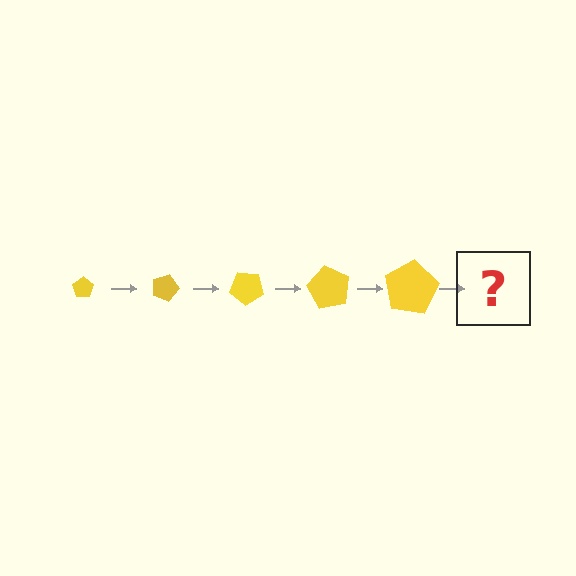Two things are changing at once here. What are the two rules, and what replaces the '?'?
The two rules are that the pentagon grows larger each step and it rotates 20 degrees each step. The '?' should be a pentagon, larger than the previous one and rotated 100 degrees from the start.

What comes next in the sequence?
The next element should be a pentagon, larger than the previous one and rotated 100 degrees from the start.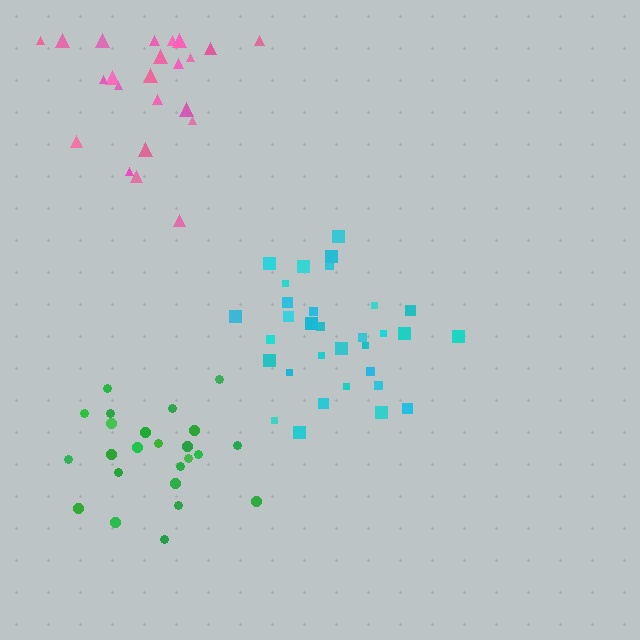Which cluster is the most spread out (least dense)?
Pink.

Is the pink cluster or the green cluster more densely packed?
Green.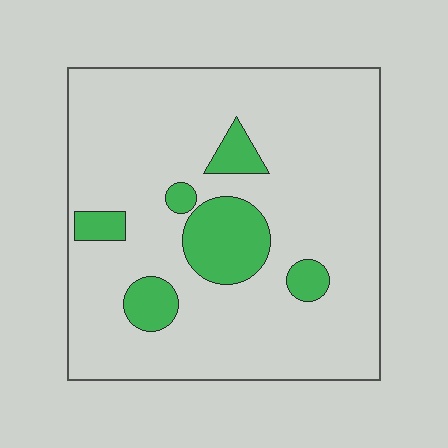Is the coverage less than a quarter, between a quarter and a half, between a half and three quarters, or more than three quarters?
Less than a quarter.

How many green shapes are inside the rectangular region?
6.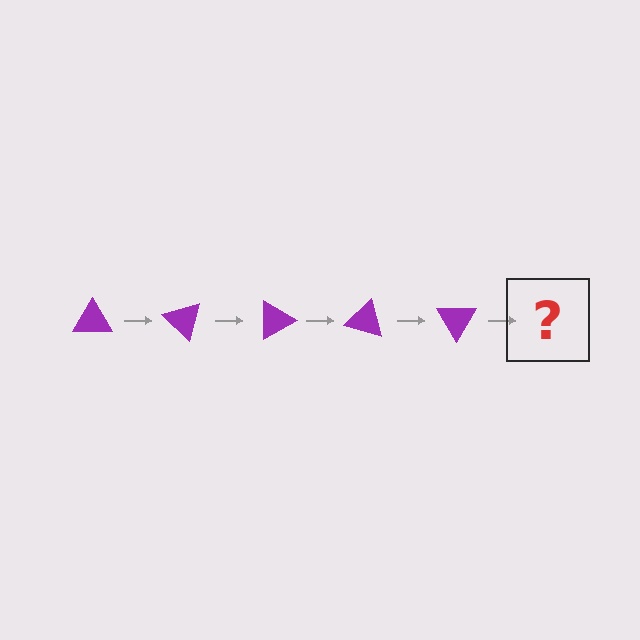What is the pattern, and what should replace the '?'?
The pattern is that the triangle rotates 45 degrees each step. The '?' should be a purple triangle rotated 225 degrees.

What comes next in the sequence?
The next element should be a purple triangle rotated 225 degrees.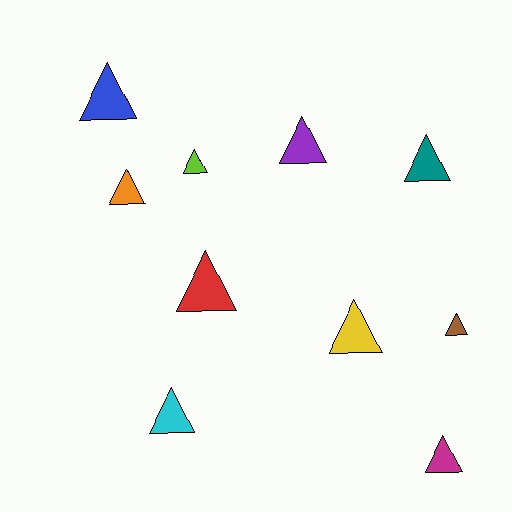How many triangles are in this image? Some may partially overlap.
There are 10 triangles.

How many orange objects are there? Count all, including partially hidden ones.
There is 1 orange object.